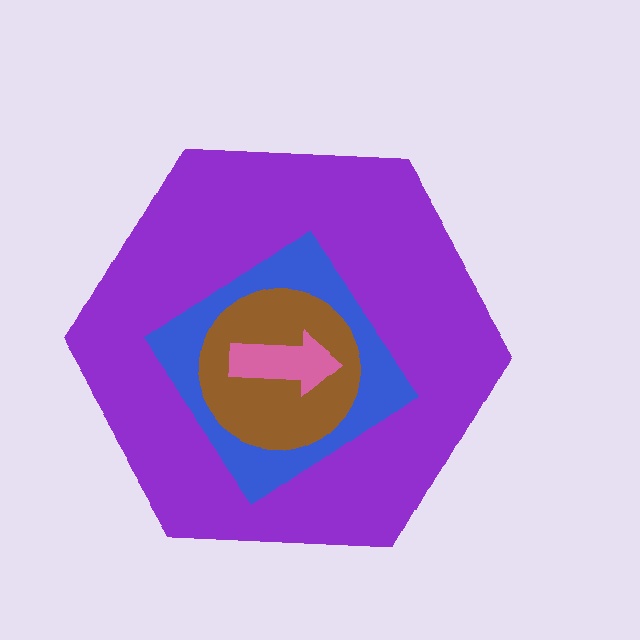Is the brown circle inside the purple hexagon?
Yes.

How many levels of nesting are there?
4.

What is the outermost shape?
The purple hexagon.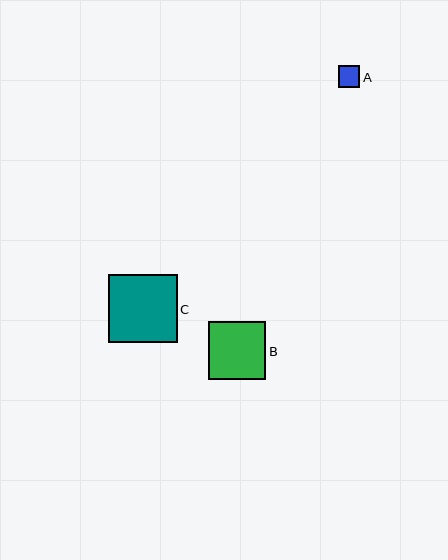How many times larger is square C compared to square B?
Square C is approximately 1.2 times the size of square B.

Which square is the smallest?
Square A is the smallest with a size of approximately 22 pixels.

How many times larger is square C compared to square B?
Square C is approximately 1.2 times the size of square B.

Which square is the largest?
Square C is the largest with a size of approximately 69 pixels.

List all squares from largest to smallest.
From largest to smallest: C, B, A.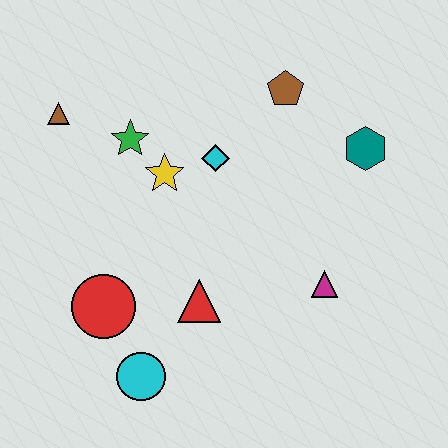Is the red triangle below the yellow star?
Yes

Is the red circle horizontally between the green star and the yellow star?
No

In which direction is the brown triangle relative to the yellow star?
The brown triangle is to the left of the yellow star.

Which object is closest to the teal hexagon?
The brown pentagon is closest to the teal hexagon.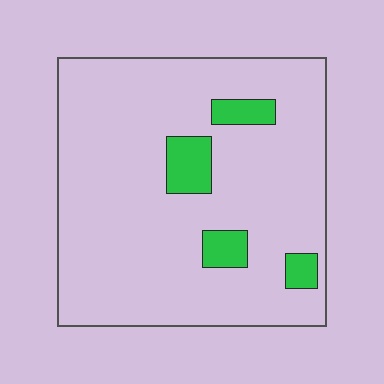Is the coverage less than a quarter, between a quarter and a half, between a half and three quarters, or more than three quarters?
Less than a quarter.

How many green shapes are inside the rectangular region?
4.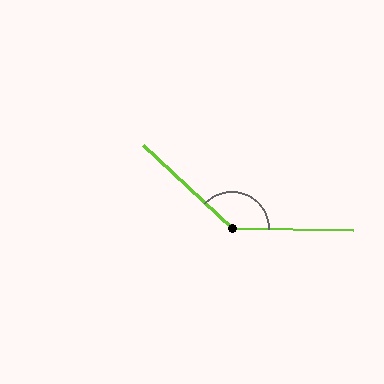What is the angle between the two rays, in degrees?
Approximately 138 degrees.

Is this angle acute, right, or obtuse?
It is obtuse.